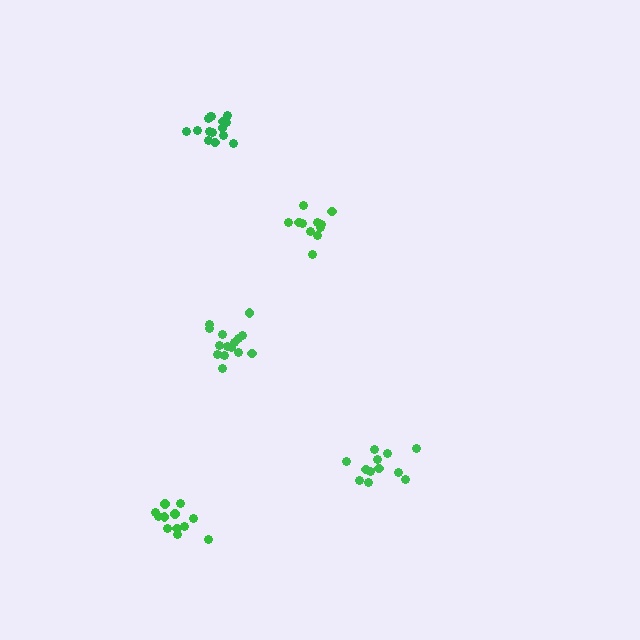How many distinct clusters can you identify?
There are 5 distinct clusters.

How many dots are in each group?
Group 1: 12 dots, Group 2: 11 dots, Group 3: 12 dots, Group 4: 15 dots, Group 5: 15 dots (65 total).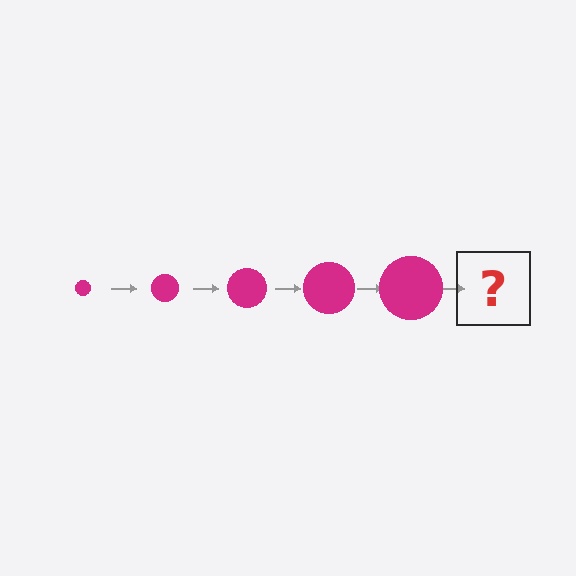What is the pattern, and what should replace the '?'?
The pattern is that the circle gets progressively larger each step. The '?' should be a magenta circle, larger than the previous one.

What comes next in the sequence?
The next element should be a magenta circle, larger than the previous one.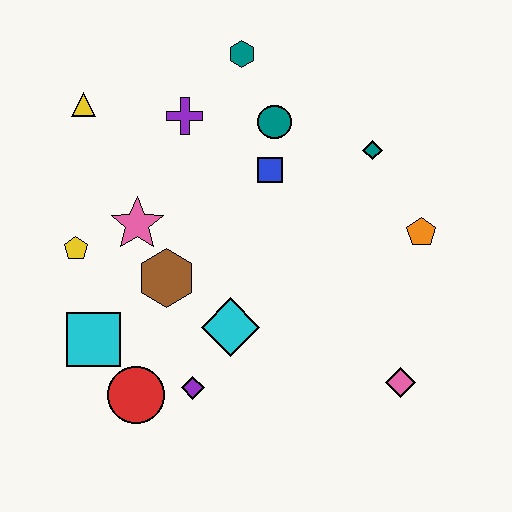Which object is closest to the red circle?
The purple diamond is closest to the red circle.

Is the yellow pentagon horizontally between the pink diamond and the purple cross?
No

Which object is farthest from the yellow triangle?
The pink diamond is farthest from the yellow triangle.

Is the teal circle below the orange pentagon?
No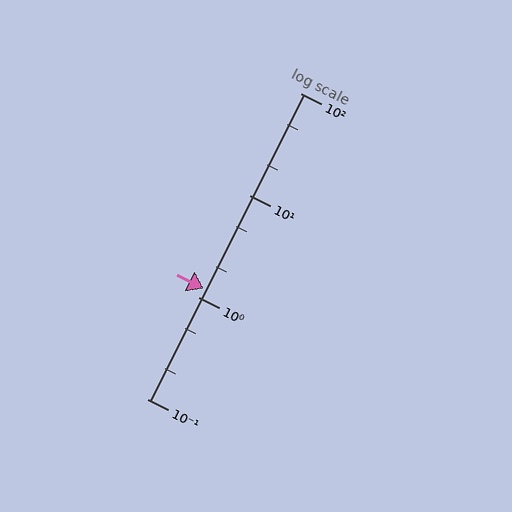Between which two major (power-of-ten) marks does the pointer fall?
The pointer is between 1 and 10.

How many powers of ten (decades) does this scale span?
The scale spans 3 decades, from 0.1 to 100.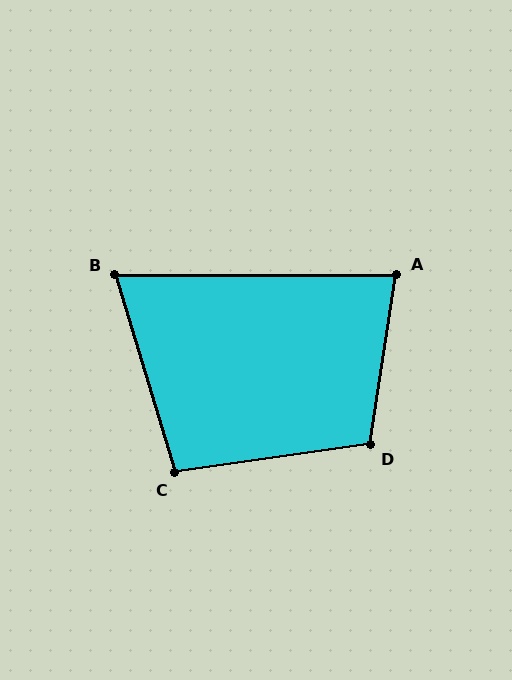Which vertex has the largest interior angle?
D, at approximately 107 degrees.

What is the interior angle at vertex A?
Approximately 81 degrees (acute).